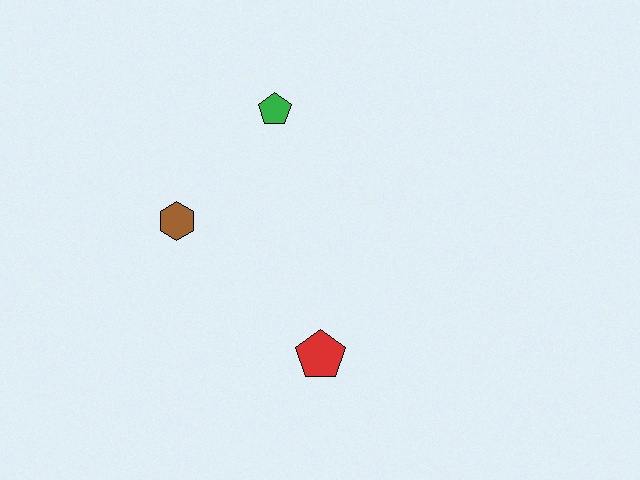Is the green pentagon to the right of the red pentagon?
No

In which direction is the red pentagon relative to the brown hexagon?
The red pentagon is to the right of the brown hexagon.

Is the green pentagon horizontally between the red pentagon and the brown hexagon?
Yes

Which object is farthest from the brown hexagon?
The red pentagon is farthest from the brown hexagon.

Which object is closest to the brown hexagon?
The green pentagon is closest to the brown hexagon.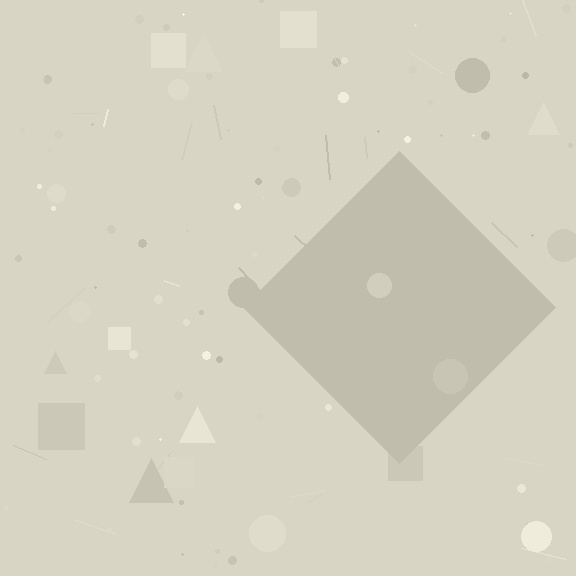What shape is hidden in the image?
A diamond is hidden in the image.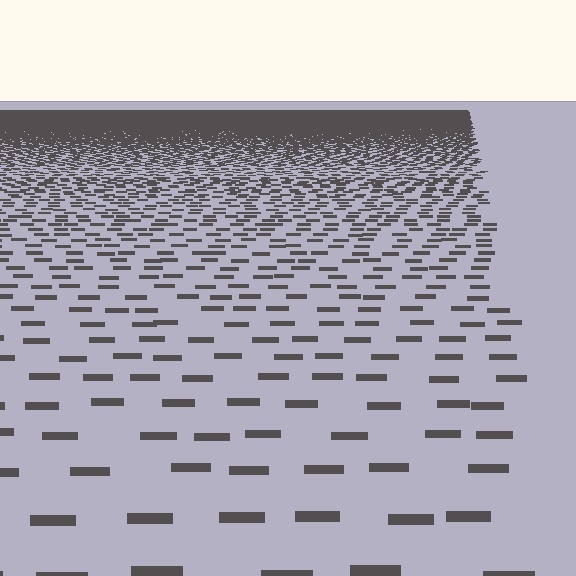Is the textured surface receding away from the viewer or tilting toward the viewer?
The surface is receding away from the viewer. Texture elements get smaller and denser toward the top.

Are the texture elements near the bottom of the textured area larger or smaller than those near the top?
Larger. Near the bottom, elements are closer to the viewer and appear at a bigger on-screen size.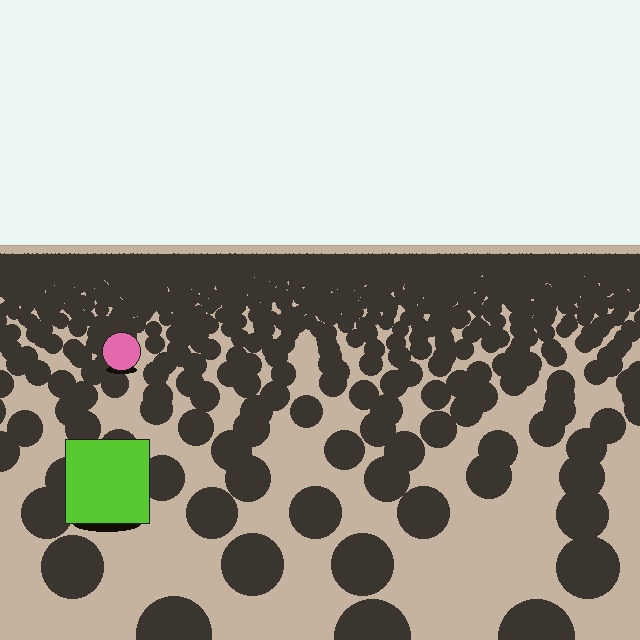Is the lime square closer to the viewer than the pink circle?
Yes. The lime square is closer — you can tell from the texture gradient: the ground texture is coarser near it.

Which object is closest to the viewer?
The lime square is closest. The texture marks near it are larger and more spread out.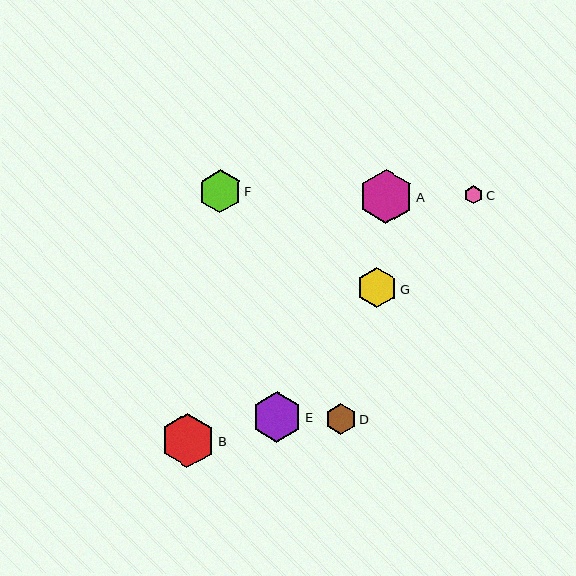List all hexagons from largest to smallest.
From largest to smallest: A, B, E, F, G, D, C.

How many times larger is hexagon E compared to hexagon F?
Hexagon E is approximately 1.2 times the size of hexagon F.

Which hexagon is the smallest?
Hexagon C is the smallest with a size of approximately 18 pixels.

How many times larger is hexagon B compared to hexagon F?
Hexagon B is approximately 1.3 times the size of hexagon F.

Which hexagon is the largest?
Hexagon A is the largest with a size of approximately 55 pixels.